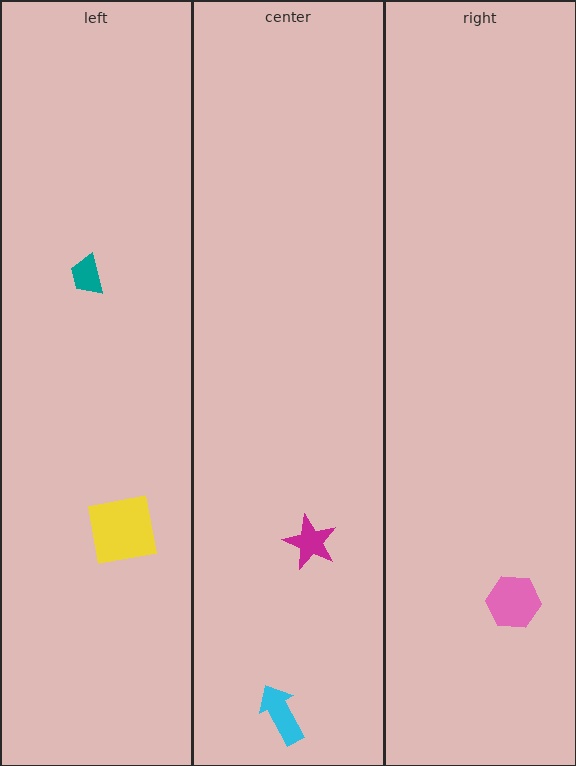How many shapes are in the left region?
2.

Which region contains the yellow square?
The left region.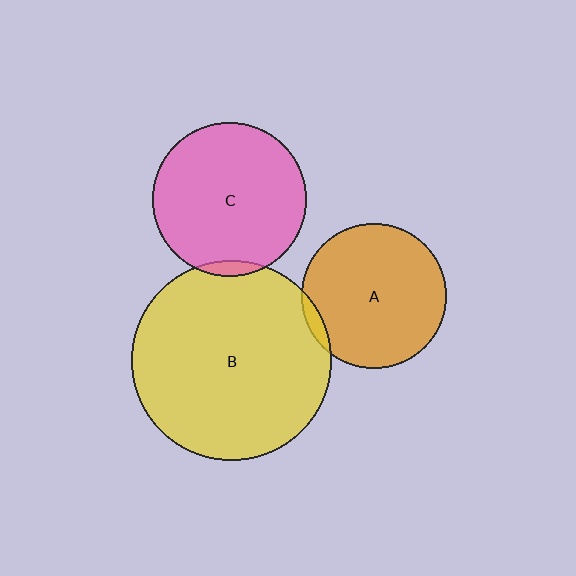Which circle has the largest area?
Circle B (yellow).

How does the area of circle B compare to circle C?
Approximately 1.7 times.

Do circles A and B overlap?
Yes.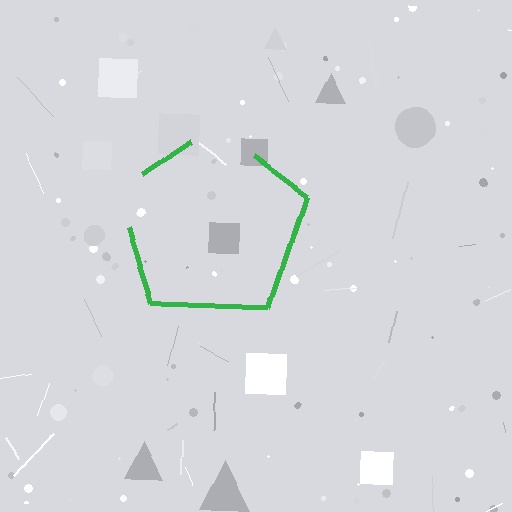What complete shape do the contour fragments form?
The contour fragments form a pentagon.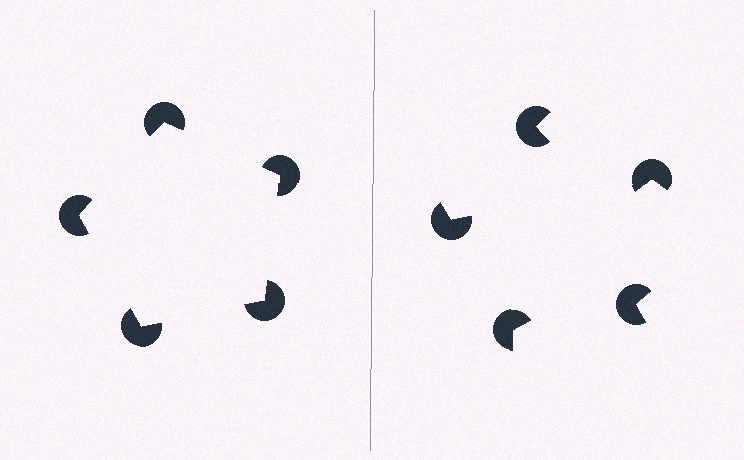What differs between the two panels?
The pac-man discs are positioned identically on both sides; only the wedge orientations differ. On the left they align to a pentagon; on the right they are misaligned.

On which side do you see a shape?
An illusory pentagon appears on the left side. On the right side the wedge cuts are rotated, so no coherent shape forms.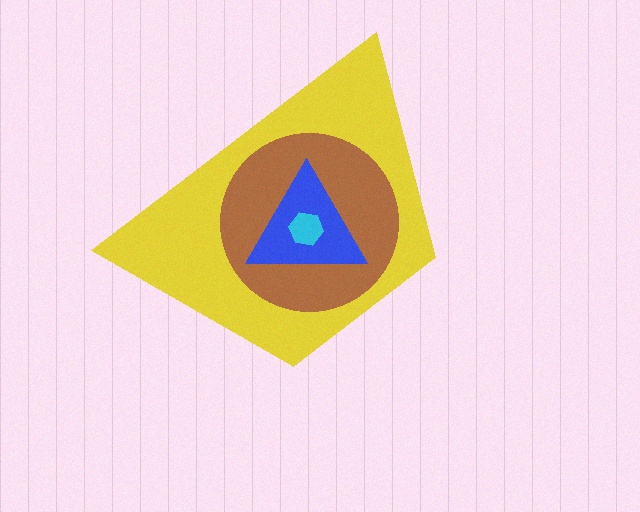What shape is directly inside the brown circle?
The blue triangle.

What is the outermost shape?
The yellow trapezoid.